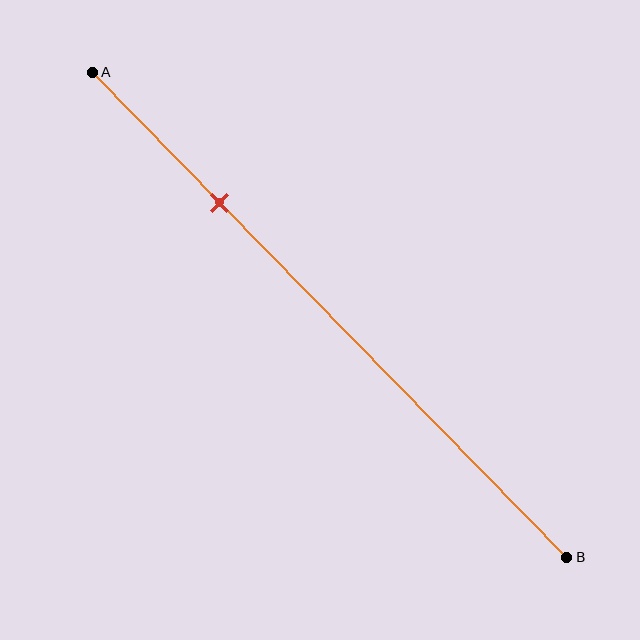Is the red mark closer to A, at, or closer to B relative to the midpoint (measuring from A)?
The red mark is closer to point A than the midpoint of segment AB.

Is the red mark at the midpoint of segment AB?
No, the mark is at about 25% from A, not at the 50% midpoint.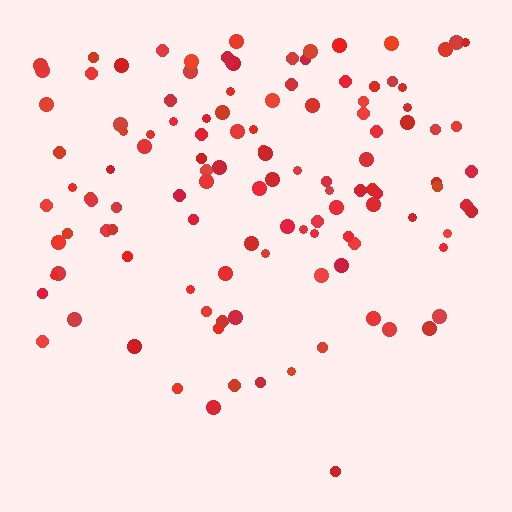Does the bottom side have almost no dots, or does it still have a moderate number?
Still a moderate number, just noticeably fewer than the top.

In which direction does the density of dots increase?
From bottom to top, with the top side densest.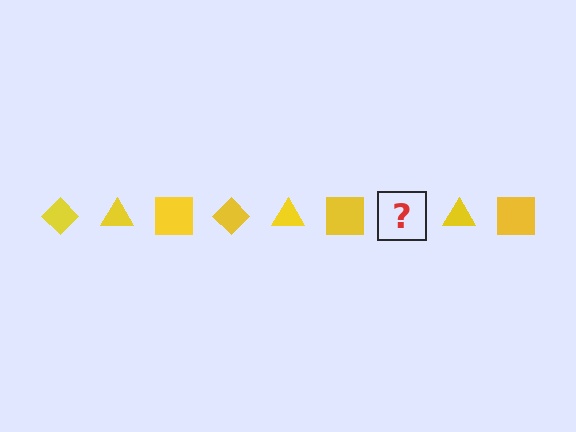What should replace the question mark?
The question mark should be replaced with a yellow diamond.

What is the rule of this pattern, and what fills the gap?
The rule is that the pattern cycles through diamond, triangle, square shapes in yellow. The gap should be filled with a yellow diamond.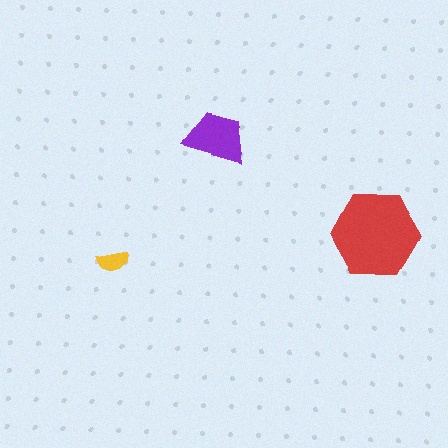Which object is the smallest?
The yellow semicircle.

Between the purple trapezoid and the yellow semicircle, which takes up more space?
The purple trapezoid.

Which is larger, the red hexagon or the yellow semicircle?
The red hexagon.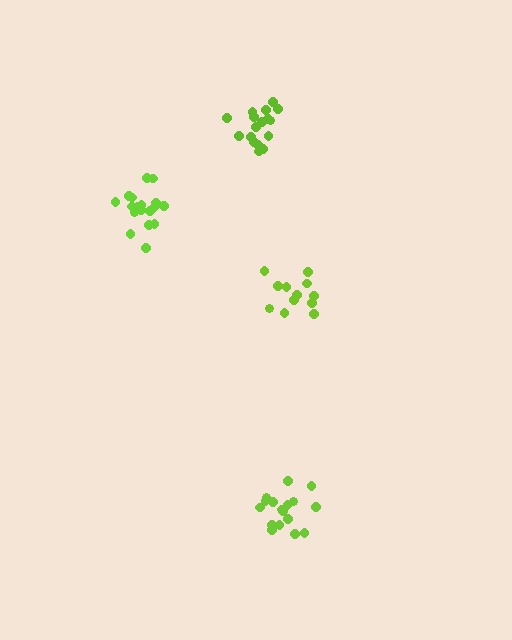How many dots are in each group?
Group 1: 17 dots, Group 2: 17 dots, Group 3: 18 dots, Group 4: 12 dots (64 total).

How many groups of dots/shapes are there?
There are 4 groups.